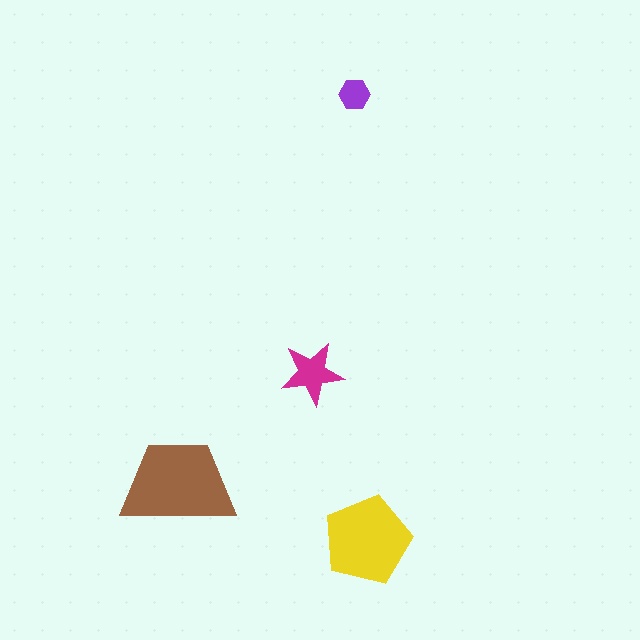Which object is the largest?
The brown trapezoid.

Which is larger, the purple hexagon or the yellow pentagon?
The yellow pentagon.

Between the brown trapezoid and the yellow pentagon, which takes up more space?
The brown trapezoid.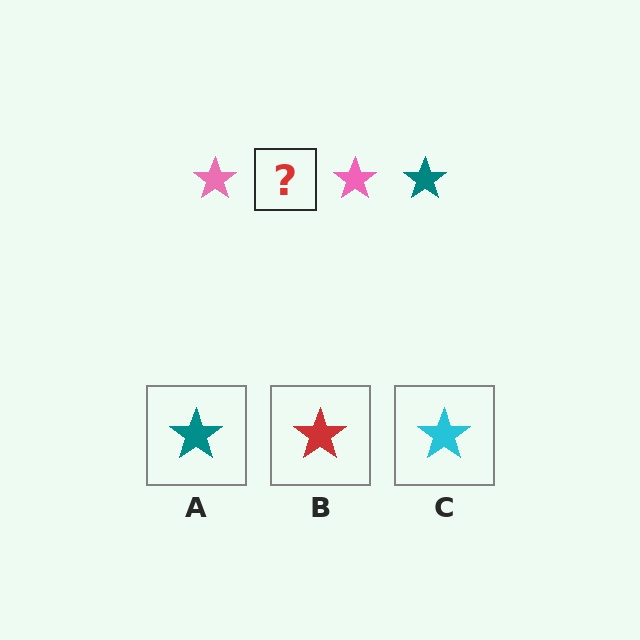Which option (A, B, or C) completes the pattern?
A.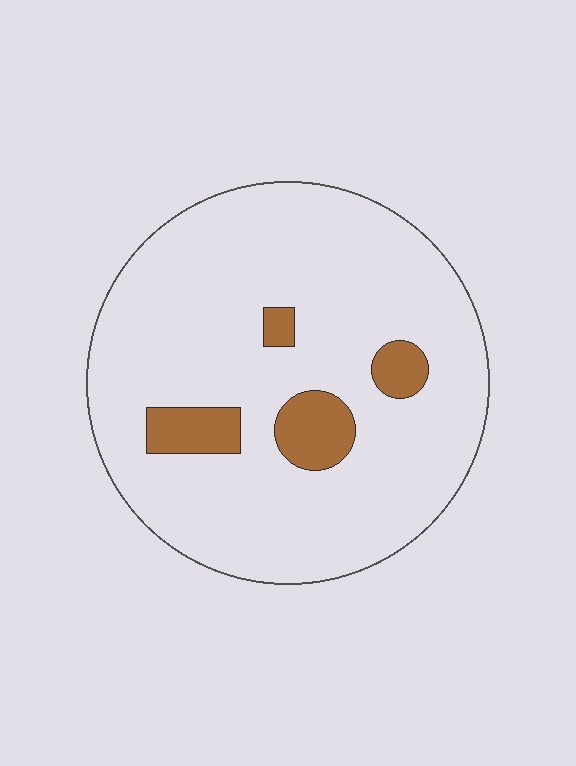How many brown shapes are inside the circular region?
4.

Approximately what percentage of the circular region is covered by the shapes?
Approximately 10%.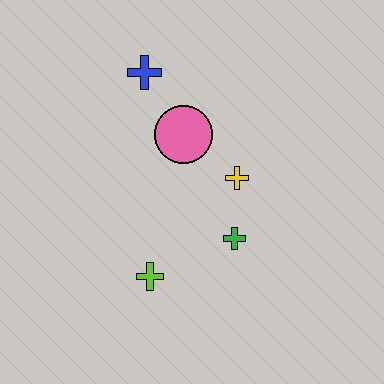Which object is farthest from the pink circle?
The lime cross is farthest from the pink circle.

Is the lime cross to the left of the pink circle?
Yes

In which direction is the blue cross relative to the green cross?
The blue cross is above the green cross.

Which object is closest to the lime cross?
The green cross is closest to the lime cross.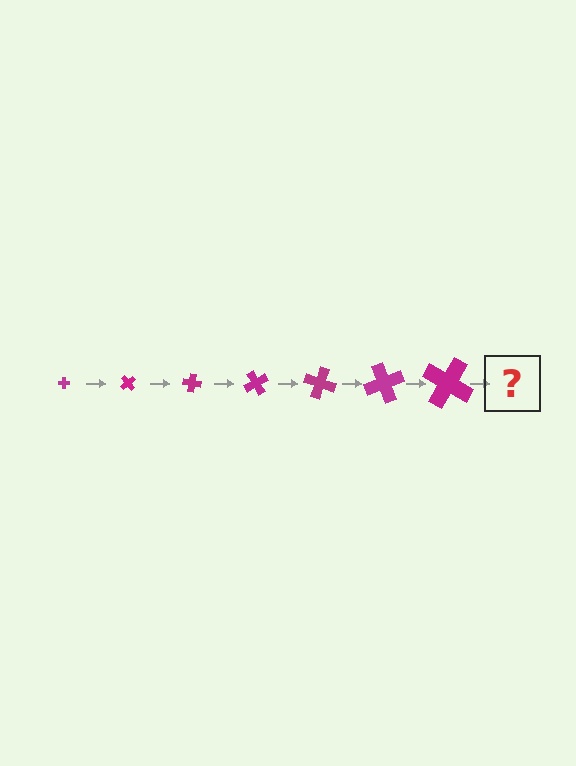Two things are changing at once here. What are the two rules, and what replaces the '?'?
The two rules are that the cross grows larger each step and it rotates 50 degrees each step. The '?' should be a cross, larger than the previous one and rotated 350 degrees from the start.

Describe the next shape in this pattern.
It should be a cross, larger than the previous one and rotated 350 degrees from the start.